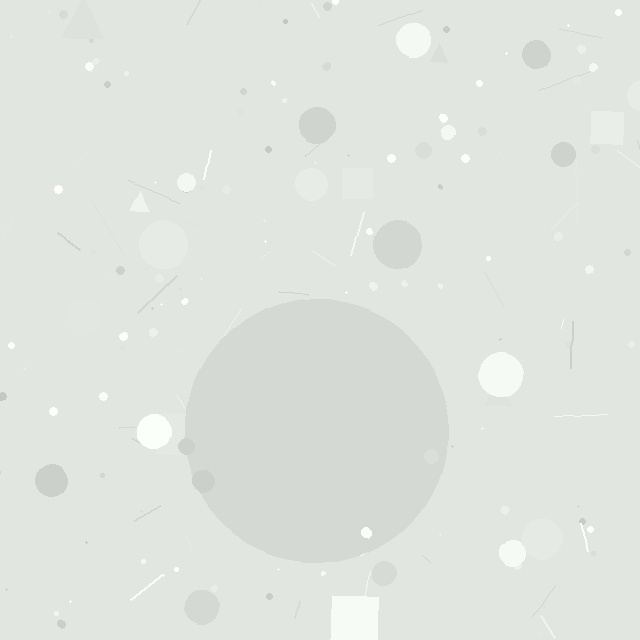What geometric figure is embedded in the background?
A circle is embedded in the background.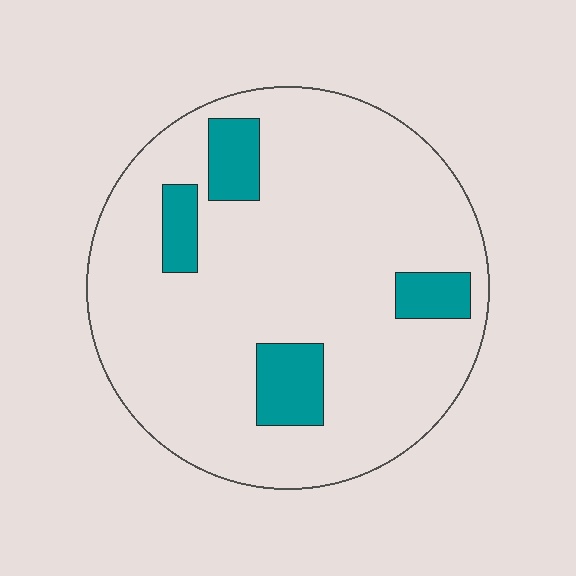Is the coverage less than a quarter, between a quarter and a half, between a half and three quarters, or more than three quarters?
Less than a quarter.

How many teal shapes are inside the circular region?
4.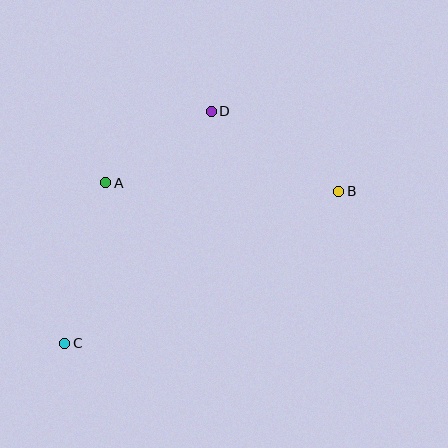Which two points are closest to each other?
Points A and D are closest to each other.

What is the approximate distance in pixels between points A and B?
The distance between A and B is approximately 233 pixels.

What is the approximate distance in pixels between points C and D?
The distance between C and D is approximately 274 pixels.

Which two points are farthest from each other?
Points B and C are farthest from each other.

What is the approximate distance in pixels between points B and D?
The distance between B and D is approximately 151 pixels.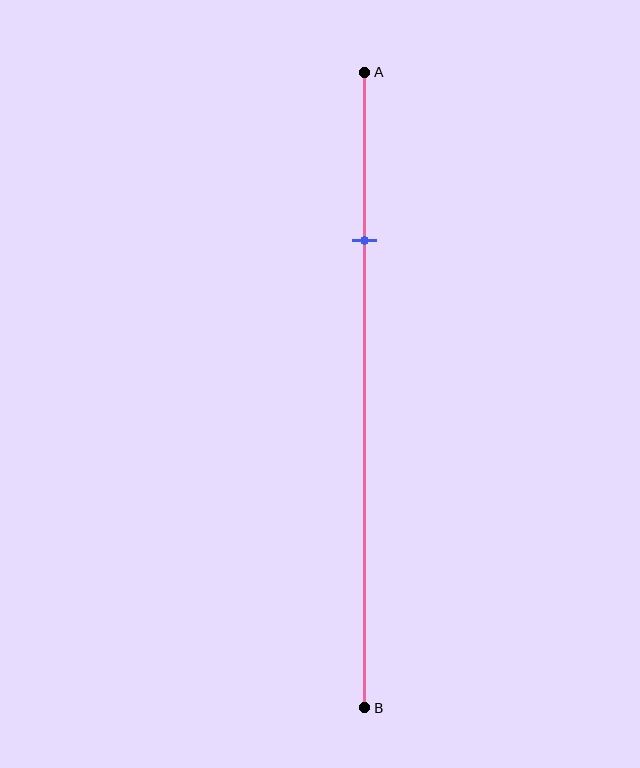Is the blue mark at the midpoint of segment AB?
No, the mark is at about 25% from A, not at the 50% midpoint.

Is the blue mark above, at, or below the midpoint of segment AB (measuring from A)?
The blue mark is above the midpoint of segment AB.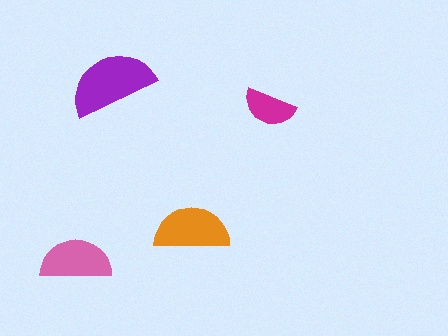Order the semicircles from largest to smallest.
the purple one, the orange one, the pink one, the magenta one.